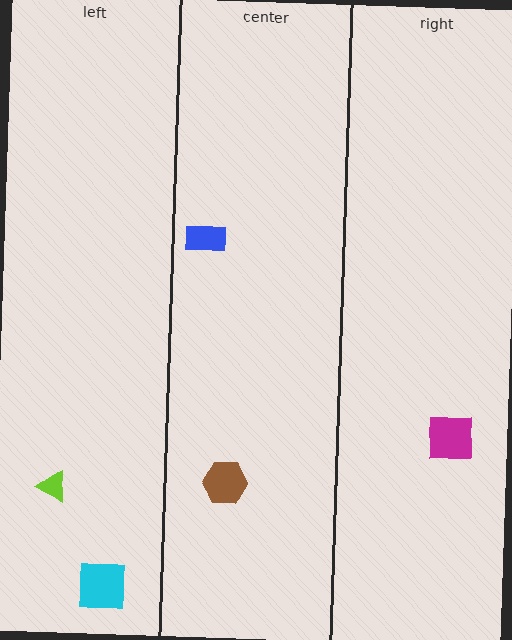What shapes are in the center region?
The brown hexagon, the blue rectangle.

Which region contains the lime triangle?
The left region.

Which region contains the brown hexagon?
The center region.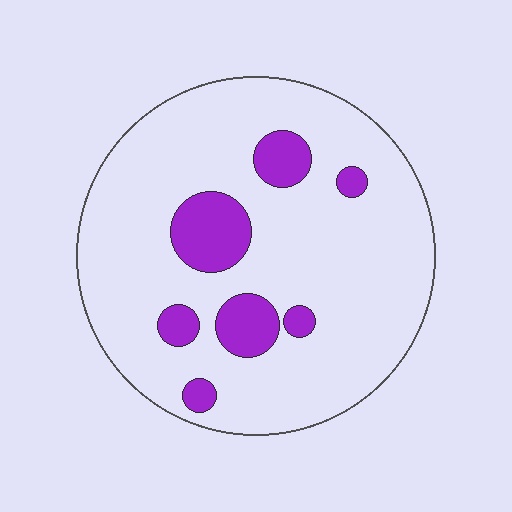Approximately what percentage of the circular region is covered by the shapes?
Approximately 15%.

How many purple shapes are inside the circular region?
7.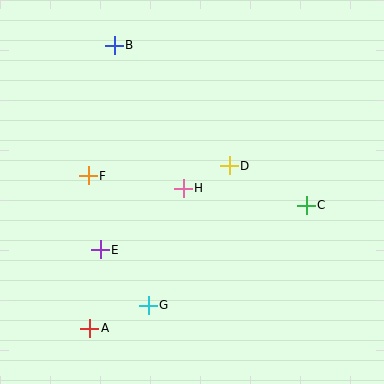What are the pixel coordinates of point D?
Point D is at (229, 166).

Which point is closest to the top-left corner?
Point B is closest to the top-left corner.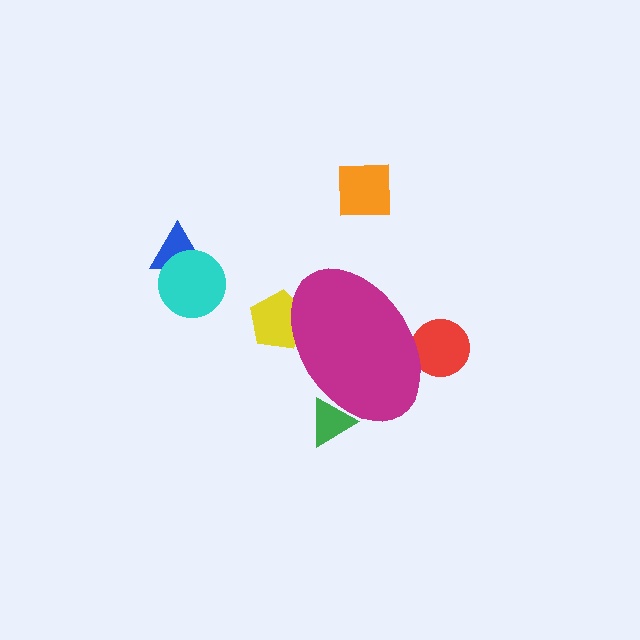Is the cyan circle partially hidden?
No, the cyan circle is fully visible.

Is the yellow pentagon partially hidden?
Yes, the yellow pentagon is partially hidden behind the magenta ellipse.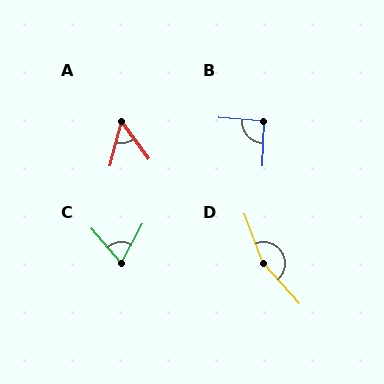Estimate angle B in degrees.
Approximately 93 degrees.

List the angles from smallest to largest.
A (51°), C (70°), B (93°), D (159°).